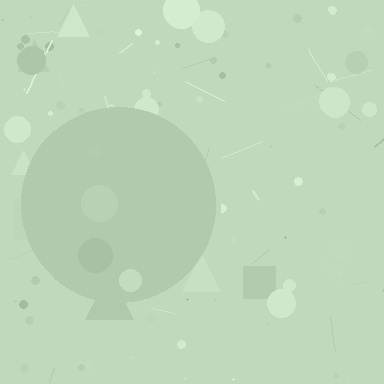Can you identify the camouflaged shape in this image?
The camouflaged shape is a circle.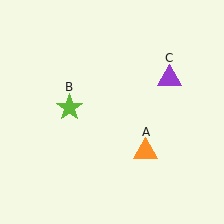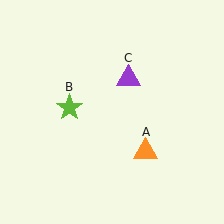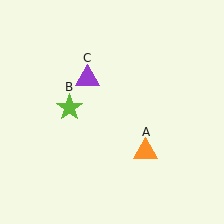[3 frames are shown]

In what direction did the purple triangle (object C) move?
The purple triangle (object C) moved left.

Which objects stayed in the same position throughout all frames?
Orange triangle (object A) and lime star (object B) remained stationary.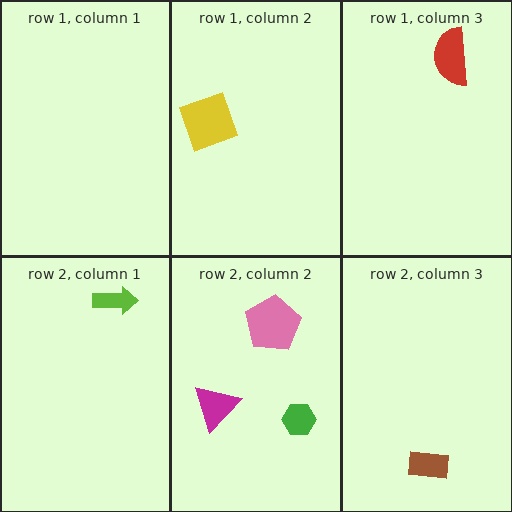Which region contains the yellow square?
The row 1, column 2 region.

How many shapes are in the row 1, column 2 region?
1.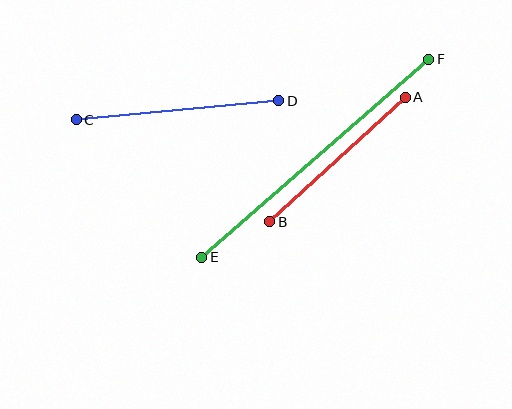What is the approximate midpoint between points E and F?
The midpoint is at approximately (315, 158) pixels.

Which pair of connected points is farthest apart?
Points E and F are farthest apart.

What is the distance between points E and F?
The distance is approximately 301 pixels.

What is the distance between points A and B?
The distance is approximately 184 pixels.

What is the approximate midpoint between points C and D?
The midpoint is at approximately (178, 110) pixels.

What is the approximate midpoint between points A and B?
The midpoint is at approximately (337, 160) pixels.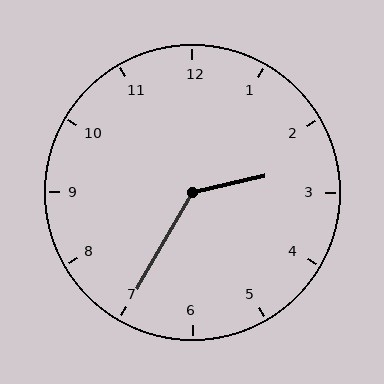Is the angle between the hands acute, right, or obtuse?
It is obtuse.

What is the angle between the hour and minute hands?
Approximately 132 degrees.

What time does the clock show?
2:35.